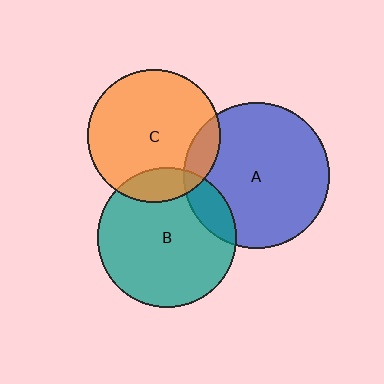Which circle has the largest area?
Circle A (blue).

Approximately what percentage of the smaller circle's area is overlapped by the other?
Approximately 15%.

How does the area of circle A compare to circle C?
Approximately 1.2 times.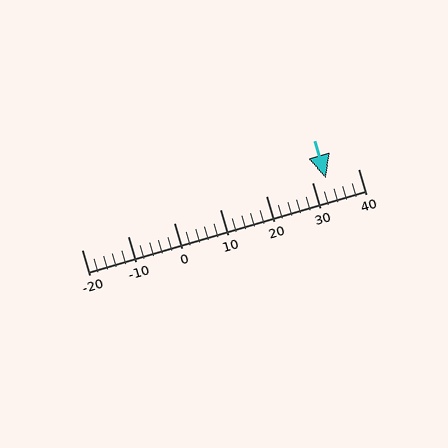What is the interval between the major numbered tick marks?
The major tick marks are spaced 10 units apart.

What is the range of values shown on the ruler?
The ruler shows values from -20 to 40.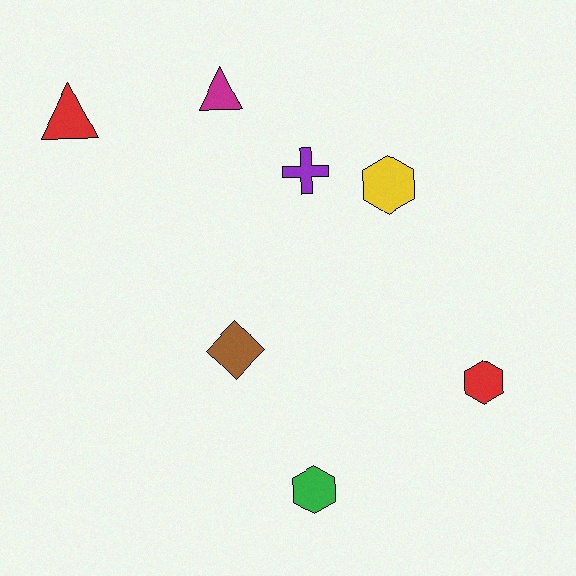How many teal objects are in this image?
There are no teal objects.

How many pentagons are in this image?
There are no pentagons.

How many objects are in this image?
There are 7 objects.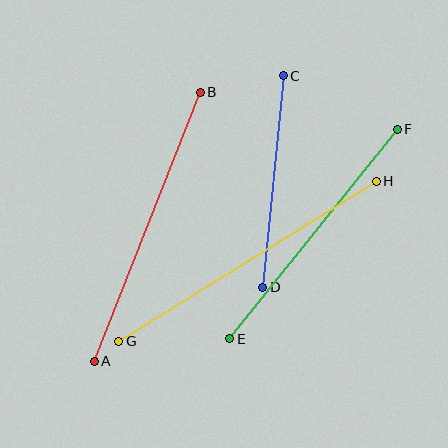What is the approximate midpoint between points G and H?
The midpoint is at approximately (247, 261) pixels.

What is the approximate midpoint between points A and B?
The midpoint is at approximately (147, 227) pixels.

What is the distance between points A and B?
The distance is approximately 289 pixels.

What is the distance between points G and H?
The distance is approximately 303 pixels.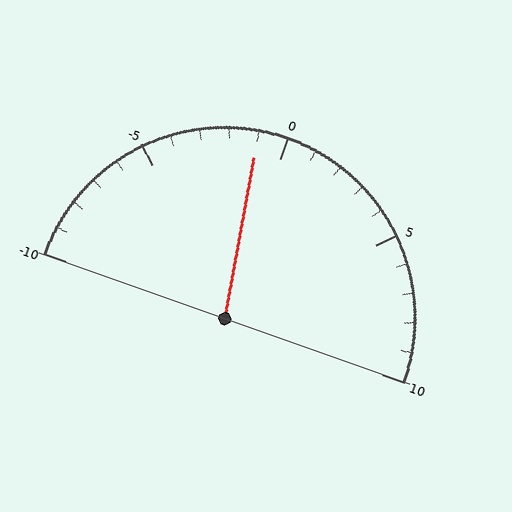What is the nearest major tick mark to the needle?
The nearest major tick mark is 0.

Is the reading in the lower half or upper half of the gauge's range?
The reading is in the lower half of the range (-10 to 10).